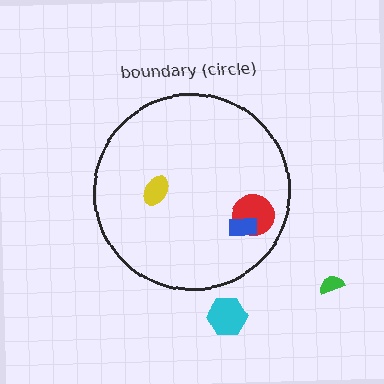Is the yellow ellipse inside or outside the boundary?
Inside.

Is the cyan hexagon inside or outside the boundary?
Outside.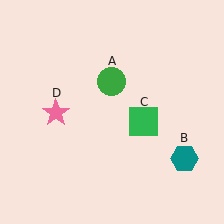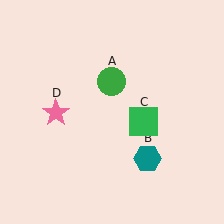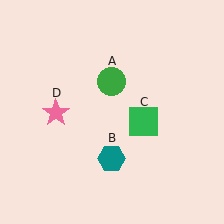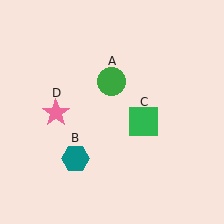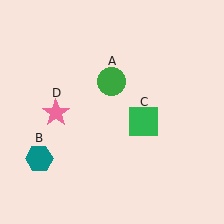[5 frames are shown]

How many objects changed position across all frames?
1 object changed position: teal hexagon (object B).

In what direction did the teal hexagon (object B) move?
The teal hexagon (object B) moved left.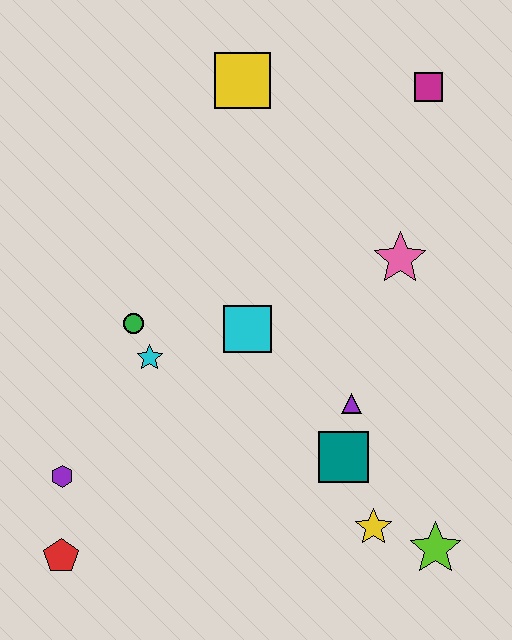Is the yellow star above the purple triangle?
No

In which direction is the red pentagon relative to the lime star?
The red pentagon is to the left of the lime star.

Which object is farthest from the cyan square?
The magenta square is farthest from the cyan square.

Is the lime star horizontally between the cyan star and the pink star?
No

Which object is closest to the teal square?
The purple triangle is closest to the teal square.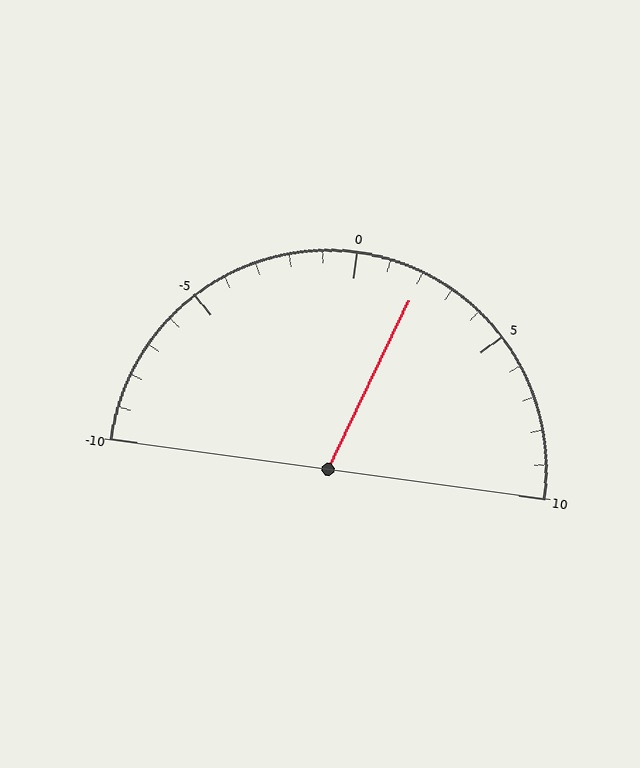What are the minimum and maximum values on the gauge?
The gauge ranges from -10 to 10.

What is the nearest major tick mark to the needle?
The nearest major tick mark is 0.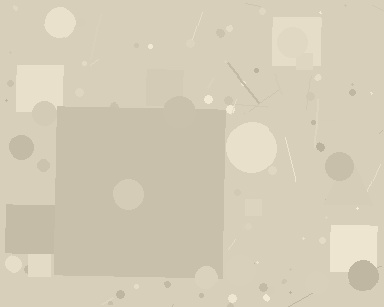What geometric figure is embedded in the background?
A square is embedded in the background.